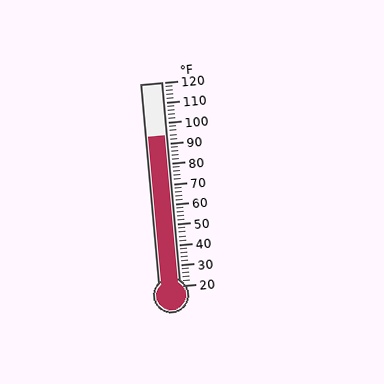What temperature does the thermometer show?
The thermometer shows approximately 94°F.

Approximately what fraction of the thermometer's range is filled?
The thermometer is filled to approximately 75% of its range.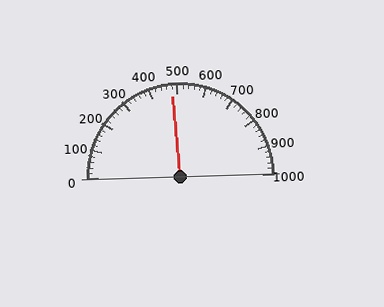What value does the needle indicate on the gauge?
The needle indicates approximately 480.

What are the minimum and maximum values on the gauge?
The gauge ranges from 0 to 1000.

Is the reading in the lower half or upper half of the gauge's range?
The reading is in the lower half of the range (0 to 1000).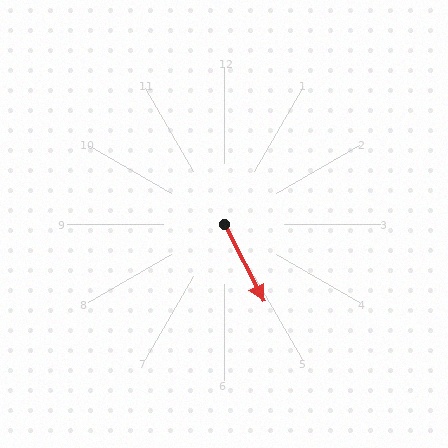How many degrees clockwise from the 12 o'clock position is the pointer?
Approximately 153 degrees.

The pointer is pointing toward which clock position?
Roughly 5 o'clock.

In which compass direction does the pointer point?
Southeast.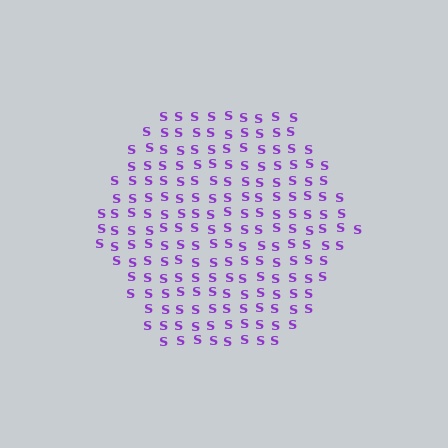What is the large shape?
The large shape is a hexagon.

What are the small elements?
The small elements are letter S's.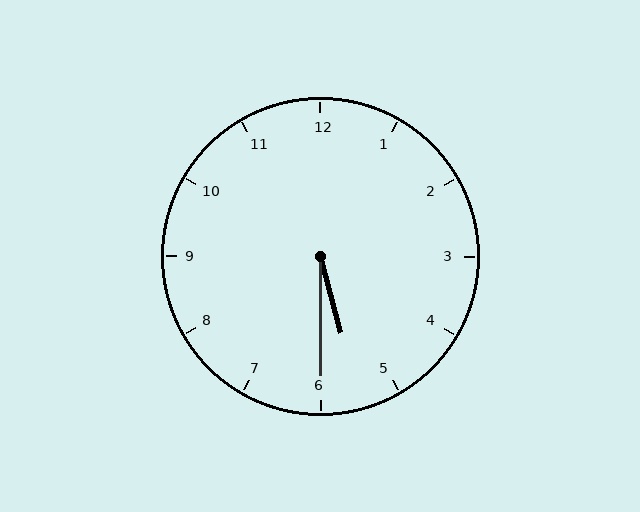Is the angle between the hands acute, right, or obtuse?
It is acute.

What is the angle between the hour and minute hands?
Approximately 15 degrees.